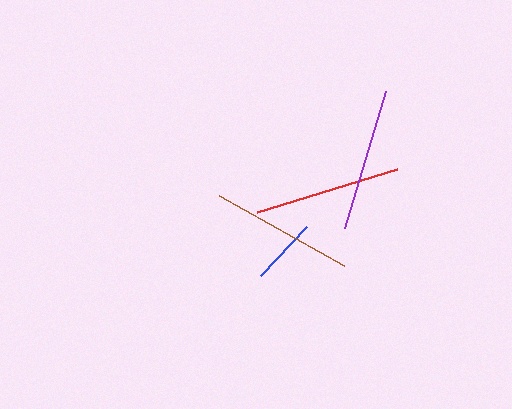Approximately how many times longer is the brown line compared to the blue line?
The brown line is approximately 2.1 times the length of the blue line.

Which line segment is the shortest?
The blue line is the shortest at approximately 67 pixels.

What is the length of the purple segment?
The purple segment is approximately 143 pixels long.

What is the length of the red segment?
The red segment is approximately 146 pixels long.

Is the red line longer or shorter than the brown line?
The red line is longer than the brown line.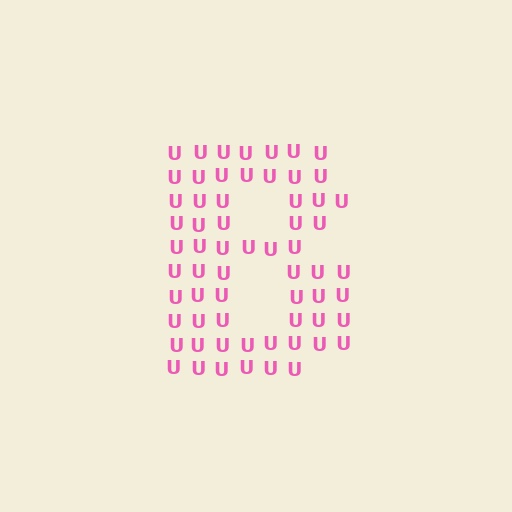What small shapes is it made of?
It is made of small letter U's.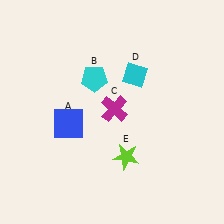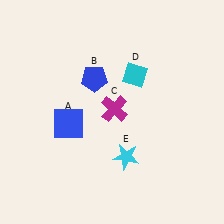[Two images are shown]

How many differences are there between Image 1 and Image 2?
There are 2 differences between the two images.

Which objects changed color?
B changed from cyan to blue. E changed from lime to cyan.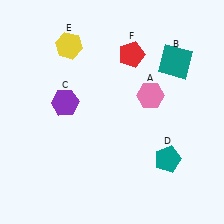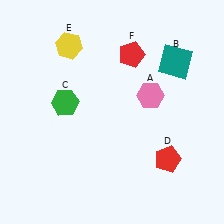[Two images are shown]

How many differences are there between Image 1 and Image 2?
There are 2 differences between the two images.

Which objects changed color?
C changed from purple to green. D changed from teal to red.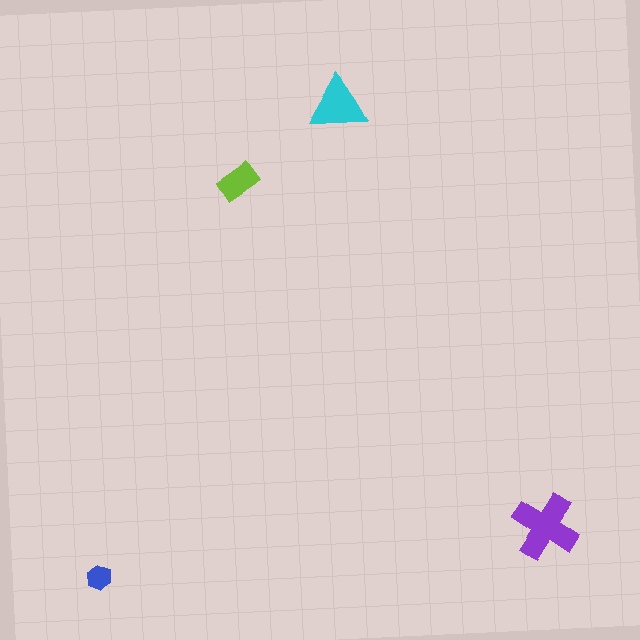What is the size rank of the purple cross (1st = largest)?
1st.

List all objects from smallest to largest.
The blue hexagon, the lime rectangle, the cyan triangle, the purple cross.